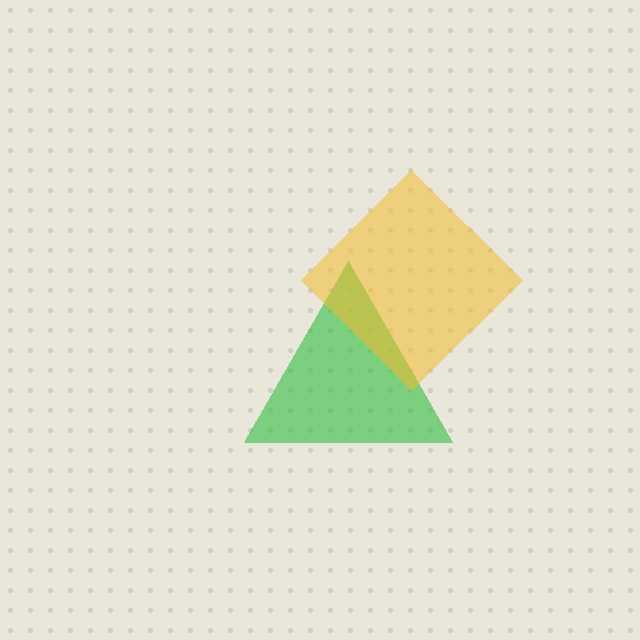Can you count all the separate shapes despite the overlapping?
Yes, there are 2 separate shapes.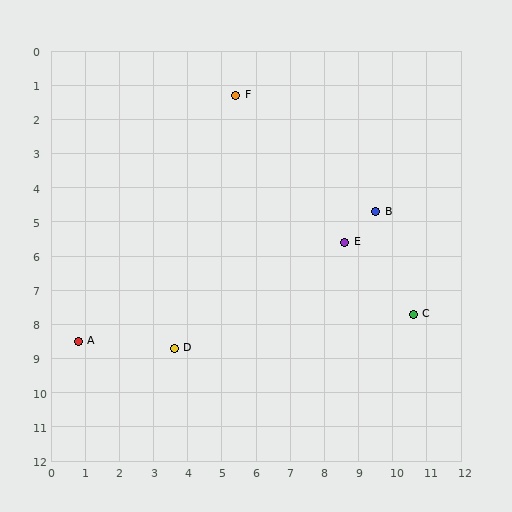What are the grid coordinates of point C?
Point C is at approximately (10.6, 7.7).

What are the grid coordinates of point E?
Point E is at approximately (8.6, 5.6).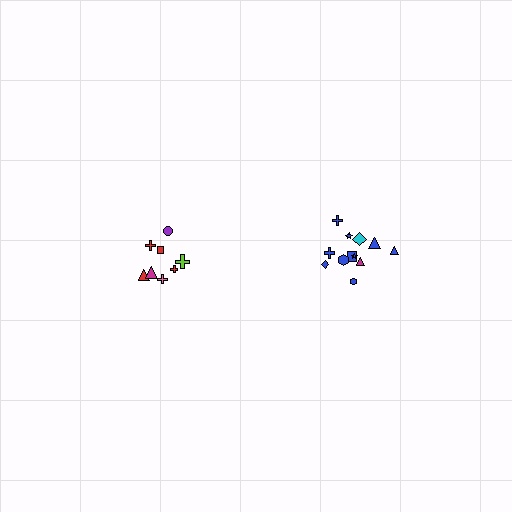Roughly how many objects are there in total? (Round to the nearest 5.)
Roughly 20 objects in total.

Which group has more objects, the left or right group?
The right group.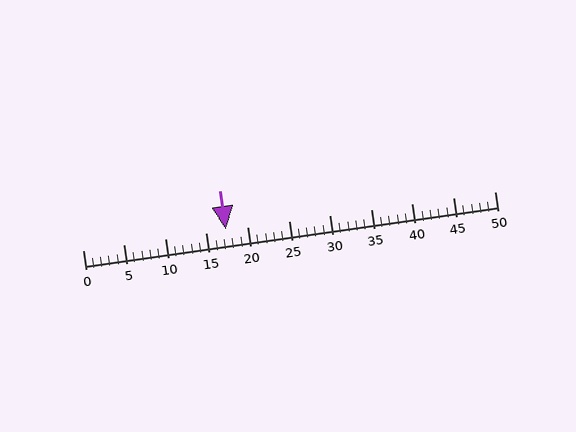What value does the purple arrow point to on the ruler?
The purple arrow points to approximately 17.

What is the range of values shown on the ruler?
The ruler shows values from 0 to 50.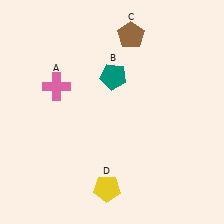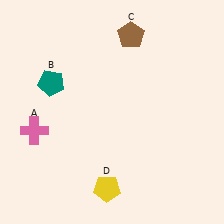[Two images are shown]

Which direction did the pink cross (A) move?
The pink cross (A) moved down.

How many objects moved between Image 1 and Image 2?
2 objects moved between the two images.